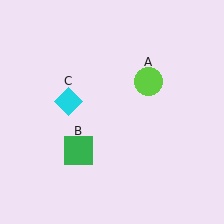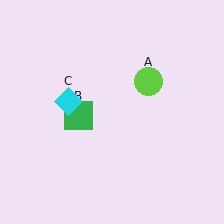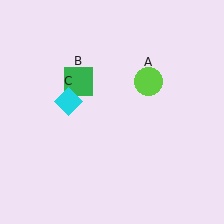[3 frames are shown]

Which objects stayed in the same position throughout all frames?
Lime circle (object A) and cyan diamond (object C) remained stationary.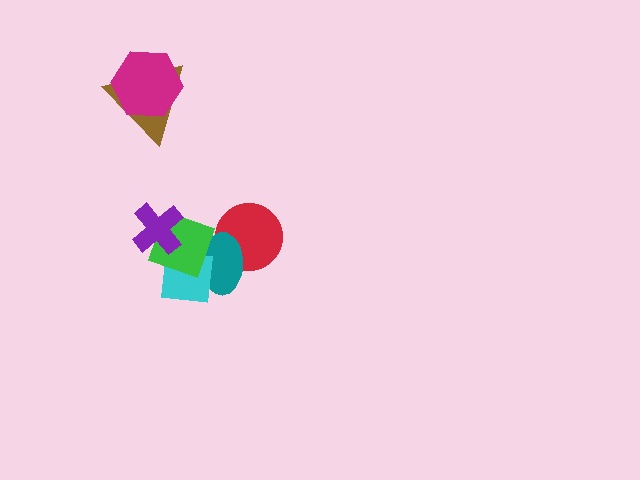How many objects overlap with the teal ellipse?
3 objects overlap with the teal ellipse.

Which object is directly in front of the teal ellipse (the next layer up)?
The cyan square is directly in front of the teal ellipse.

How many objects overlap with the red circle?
1 object overlaps with the red circle.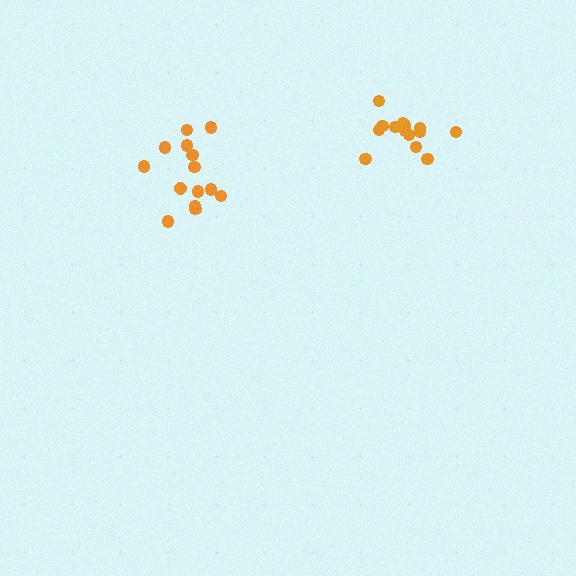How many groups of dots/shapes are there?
There are 2 groups.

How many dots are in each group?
Group 1: 15 dots, Group 2: 14 dots (29 total).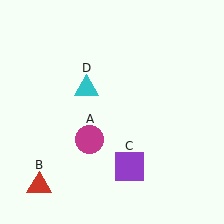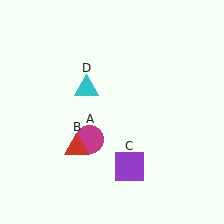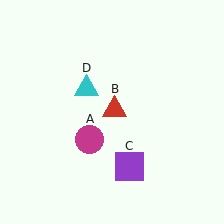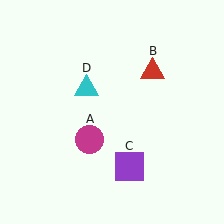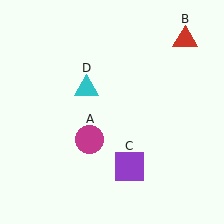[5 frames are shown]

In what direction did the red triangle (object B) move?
The red triangle (object B) moved up and to the right.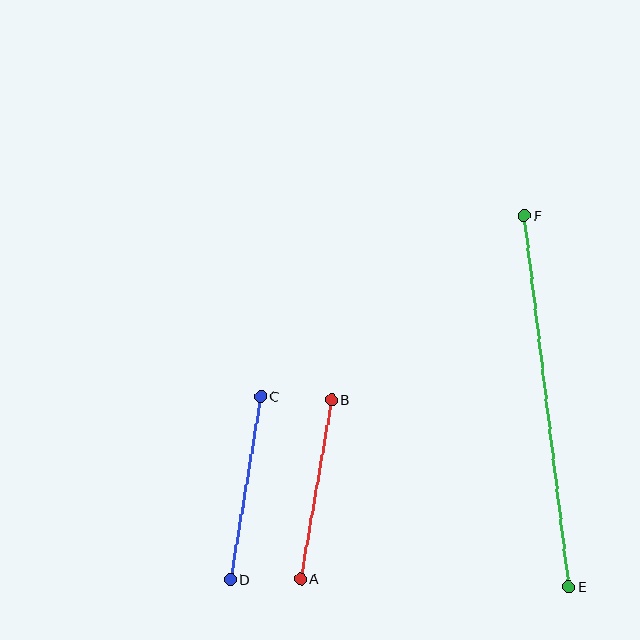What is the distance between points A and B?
The distance is approximately 182 pixels.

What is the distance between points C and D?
The distance is approximately 185 pixels.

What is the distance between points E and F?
The distance is approximately 374 pixels.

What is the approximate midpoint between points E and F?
The midpoint is at approximately (547, 401) pixels.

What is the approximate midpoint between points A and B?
The midpoint is at approximately (316, 489) pixels.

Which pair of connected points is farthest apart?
Points E and F are farthest apart.